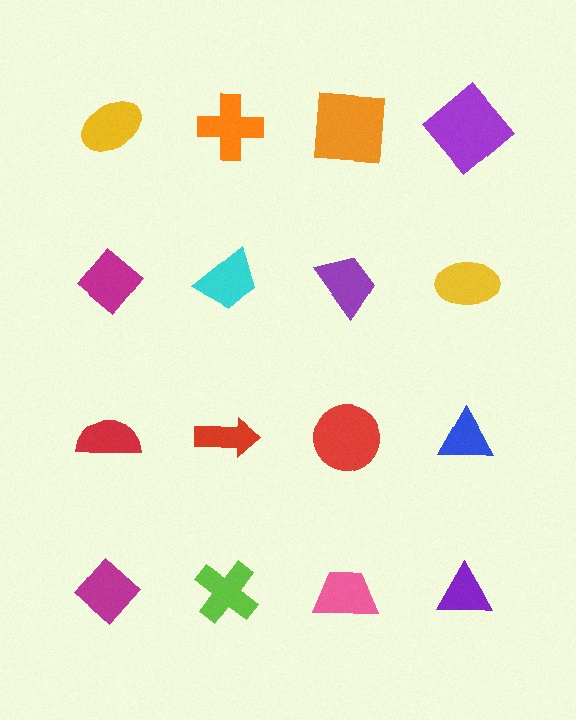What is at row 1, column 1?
A yellow ellipse.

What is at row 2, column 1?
A magenta diamond.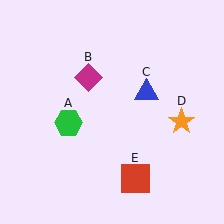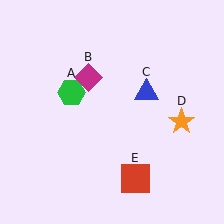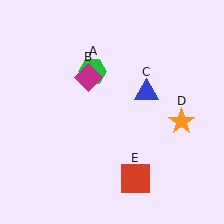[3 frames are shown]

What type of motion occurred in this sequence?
The green hexagon (object A) rotated clockwise around the center of the scene.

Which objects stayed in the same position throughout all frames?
Magenta diamond (object B) and blue triangle (object C) and orange star (object D) and red square (object E) remained stationary.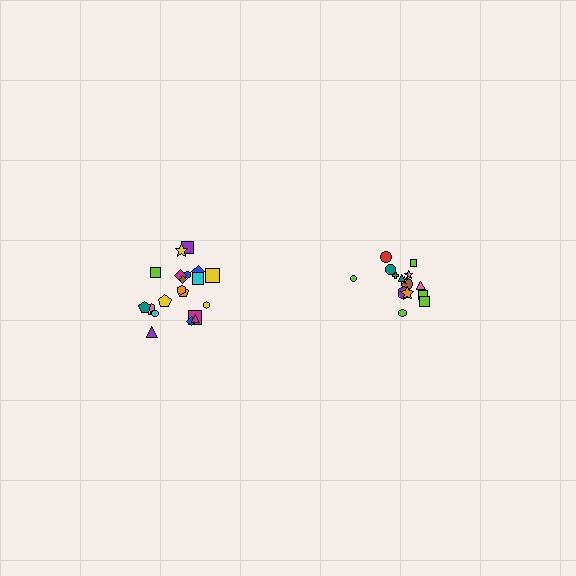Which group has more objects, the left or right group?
The left group.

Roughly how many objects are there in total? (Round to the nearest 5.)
Roughly 35 objects in total.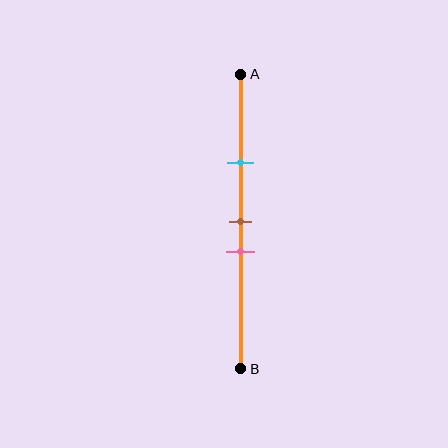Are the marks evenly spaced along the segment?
No, the marks are not evenly spaced.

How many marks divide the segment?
There are 3 marks dividing the segment.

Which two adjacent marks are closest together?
The brown and pink marks are the closest adjacent pair.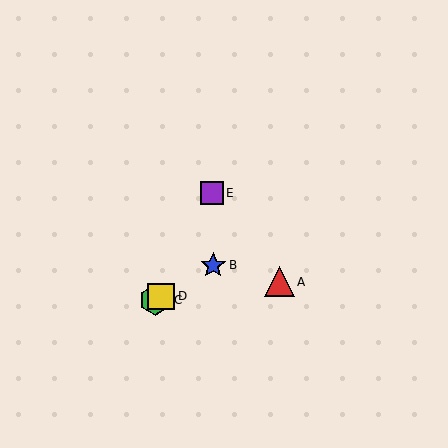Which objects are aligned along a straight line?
Objects B, C, D are aligned along a straight line.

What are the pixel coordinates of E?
Object E is at (212, 193).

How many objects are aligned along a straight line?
3 objects (B, C, D) are aligned along a straight line.